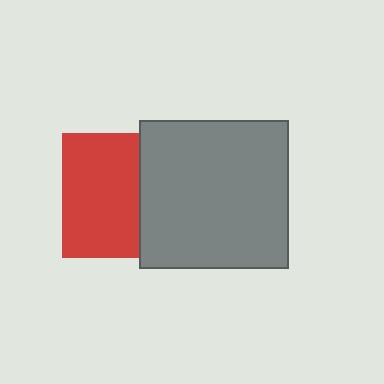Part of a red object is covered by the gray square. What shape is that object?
It is a square.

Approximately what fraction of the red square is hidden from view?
Roughly 38% of the red square is hidden behind the gray square.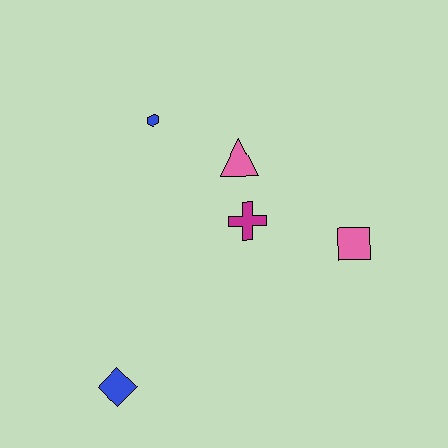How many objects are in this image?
There are 5 objects.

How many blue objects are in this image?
There are 2 blue objects.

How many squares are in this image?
There is 1 square.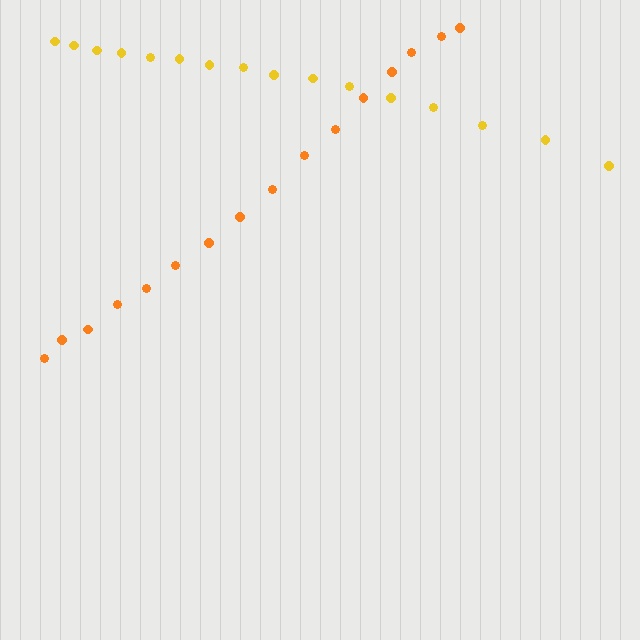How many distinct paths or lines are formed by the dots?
There are 2 distinct paths.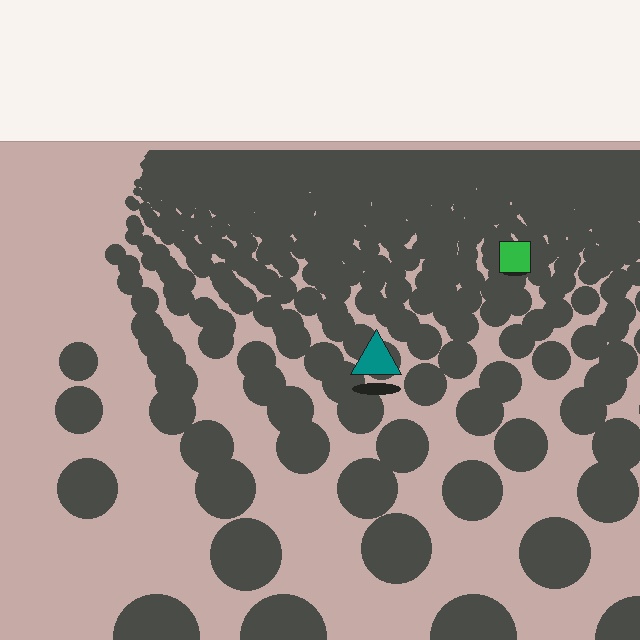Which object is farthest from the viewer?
The green square is farthest from the viewer. It appears smaller and the ground texture around it is denser.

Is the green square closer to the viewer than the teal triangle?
No. The teal triangle is closer — you can tell from the texture gradient: the ground texture is coarser near it.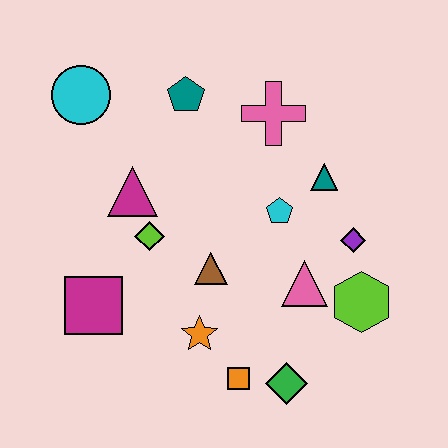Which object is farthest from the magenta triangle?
The lime hexagon is farthest from the magenta triangle.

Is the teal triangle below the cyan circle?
Yes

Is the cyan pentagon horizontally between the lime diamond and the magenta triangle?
No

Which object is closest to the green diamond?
The orange square is closest to the green diamond.